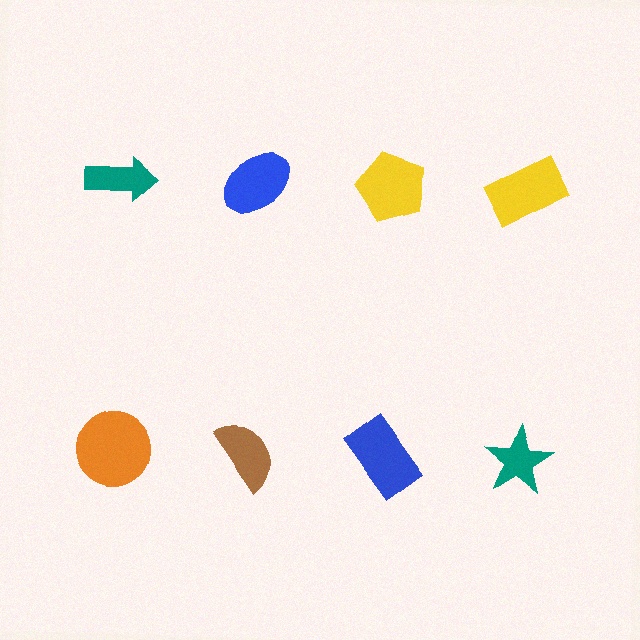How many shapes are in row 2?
4 shapes.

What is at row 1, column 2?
A blue ellipse.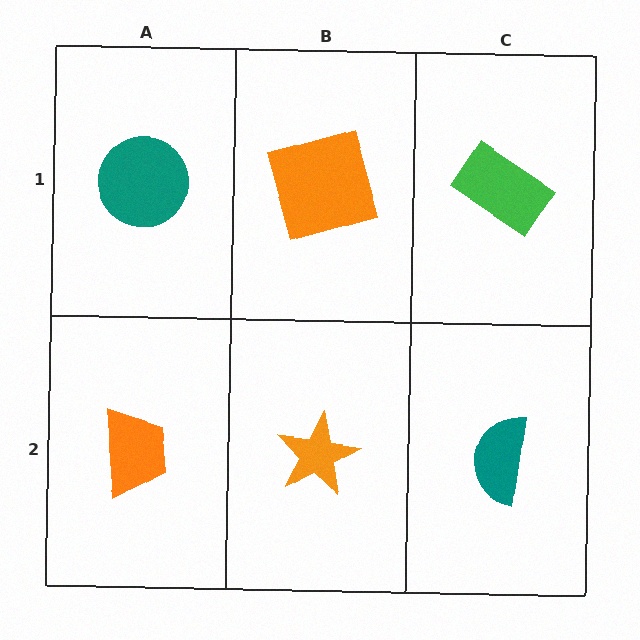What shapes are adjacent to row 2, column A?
A teal circle (row 1, column A), an orange star (row 2, column B).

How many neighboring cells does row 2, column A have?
2.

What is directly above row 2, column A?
A teal circle.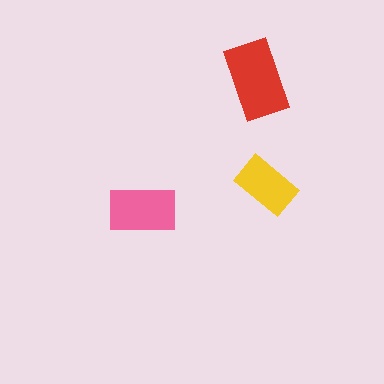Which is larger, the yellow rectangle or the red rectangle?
The red one.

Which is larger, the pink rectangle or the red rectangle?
The red one.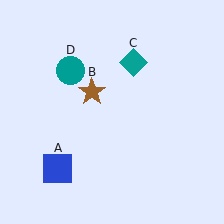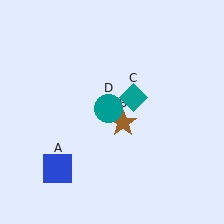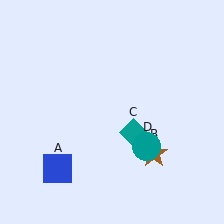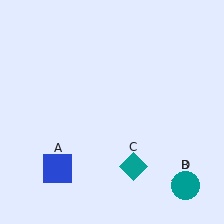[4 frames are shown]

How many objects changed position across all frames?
3 objects changed position: brown star (object B), teal diamond (object C), teal circle (object D).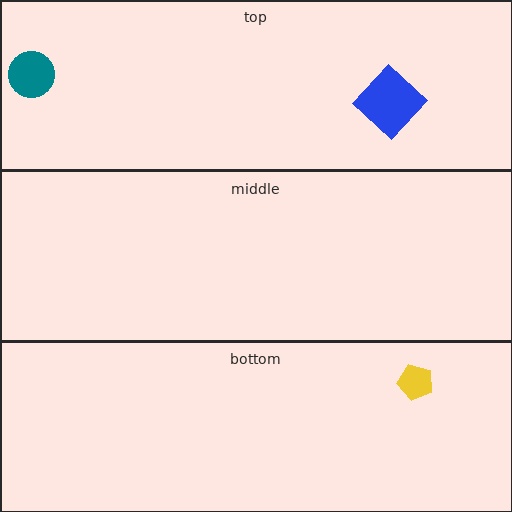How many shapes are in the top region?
2.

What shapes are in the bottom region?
The yellow pentagon.